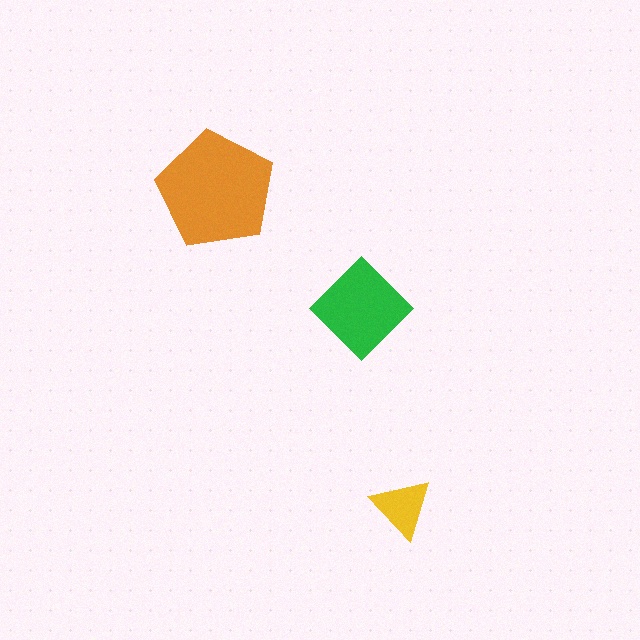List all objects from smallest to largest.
The yellow triangle, the green diamond, the orange pentagon.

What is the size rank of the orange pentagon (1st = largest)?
1st.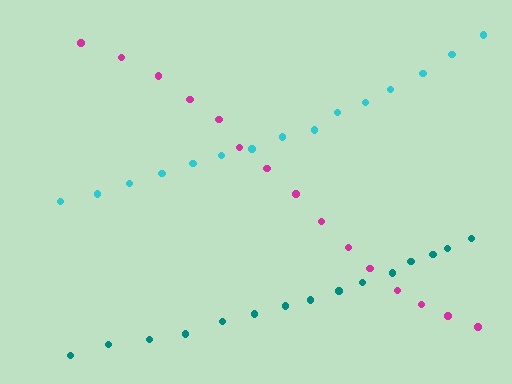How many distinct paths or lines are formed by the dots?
There are 3 distinct paths.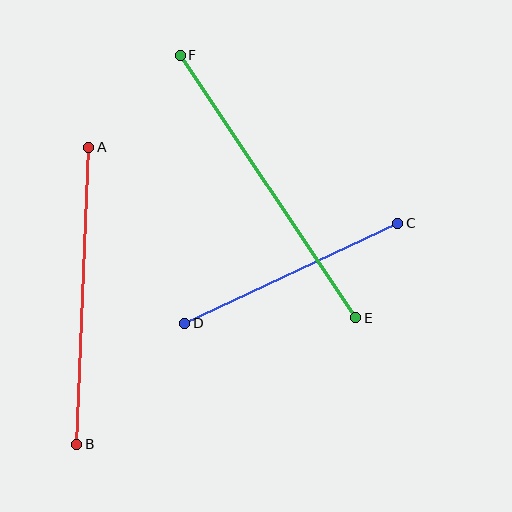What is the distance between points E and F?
The distance is approximately 316 pixels.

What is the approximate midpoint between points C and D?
The midpoint is at approximately (291, 273) pixels.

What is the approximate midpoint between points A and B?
The midpoint is at approximately (83, 296) pixels.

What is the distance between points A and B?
The distance is approximately 297 pixels.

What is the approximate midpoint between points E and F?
The midpoint is at approximately (268, 187) pixels.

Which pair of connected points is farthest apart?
Points E and F are farthest apart.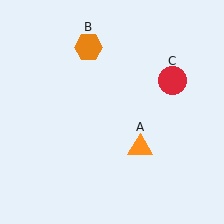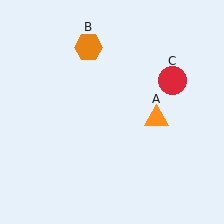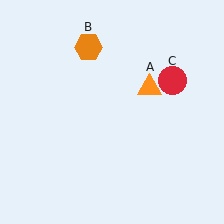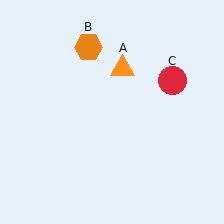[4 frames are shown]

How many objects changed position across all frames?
1 object changed position: orange triangle (object A).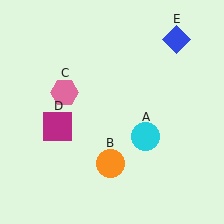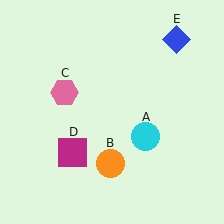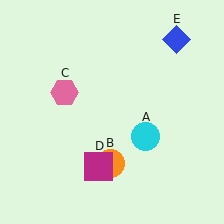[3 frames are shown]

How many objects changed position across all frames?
1 object changed position: magenta square (object D).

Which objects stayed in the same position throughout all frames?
Cyan circle (object A) and orange circle (object B) and pink hexagon (object C) and blue diamond (object E) remained stationary.